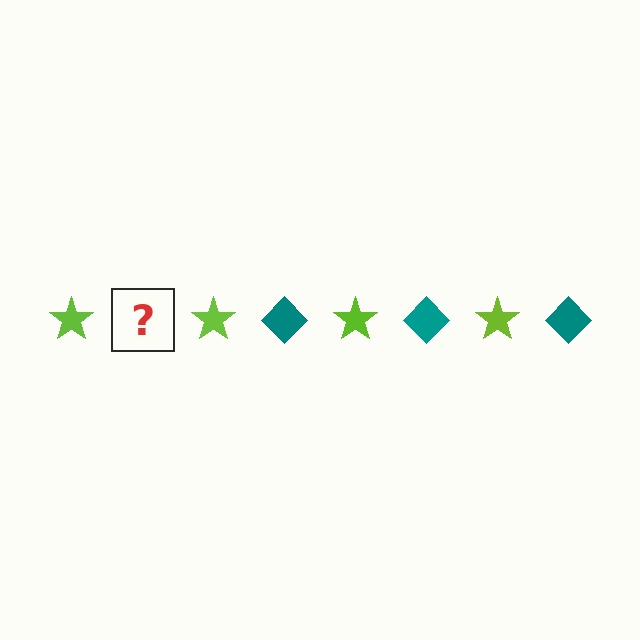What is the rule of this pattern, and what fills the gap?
The rule is that the pattern alternates between lime star and teal diamond. The gap should be filled with a teal diamond.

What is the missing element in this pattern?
The missing element is a teal diamond.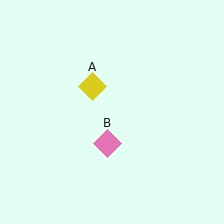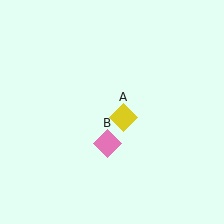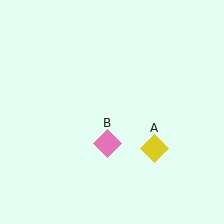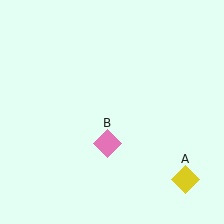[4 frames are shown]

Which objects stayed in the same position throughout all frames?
Pink diamond (object B) remained stationary.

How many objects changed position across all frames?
1 object changed position: yellow diamond (object A).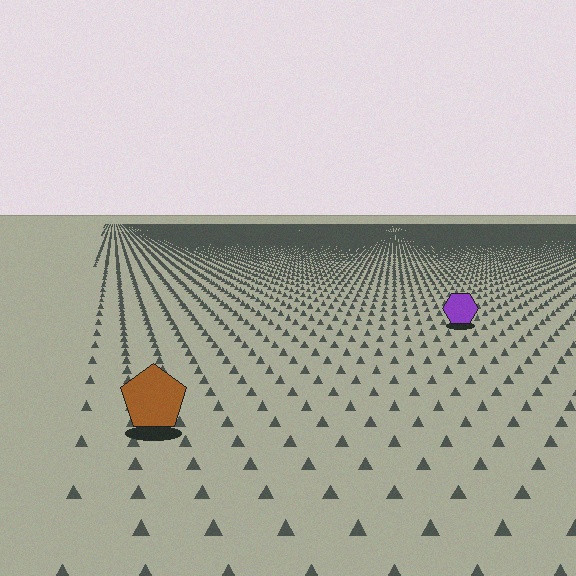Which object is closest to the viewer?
The brown pentagon is closest. The texture marks near it are larger and more spread out.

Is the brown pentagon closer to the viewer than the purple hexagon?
Yes. The brown pentagon is closer — you can tell from the texture gradient: the ground texture is coarser near it.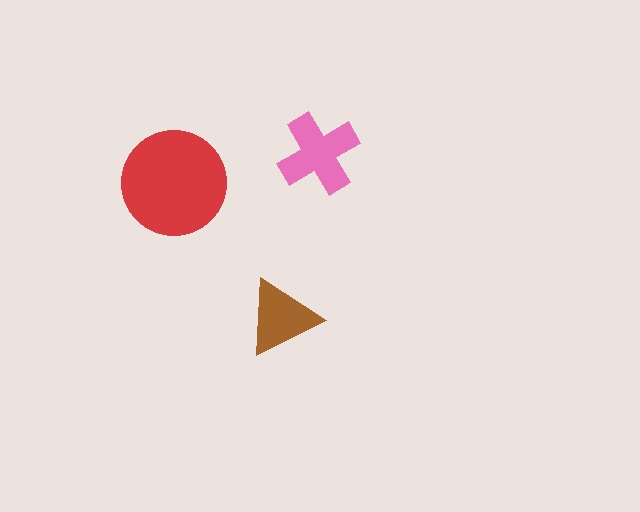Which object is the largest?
The red circle.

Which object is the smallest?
The brown triangle.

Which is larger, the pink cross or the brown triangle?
The pink cross.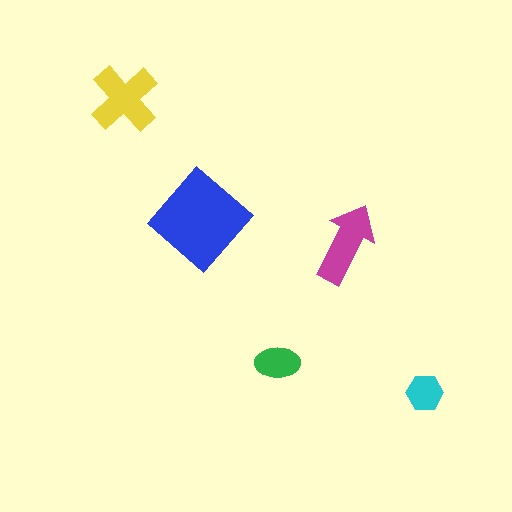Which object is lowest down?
The cyan hexagon is bottommost.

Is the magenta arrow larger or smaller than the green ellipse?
Larger.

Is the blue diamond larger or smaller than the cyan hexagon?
Larger.